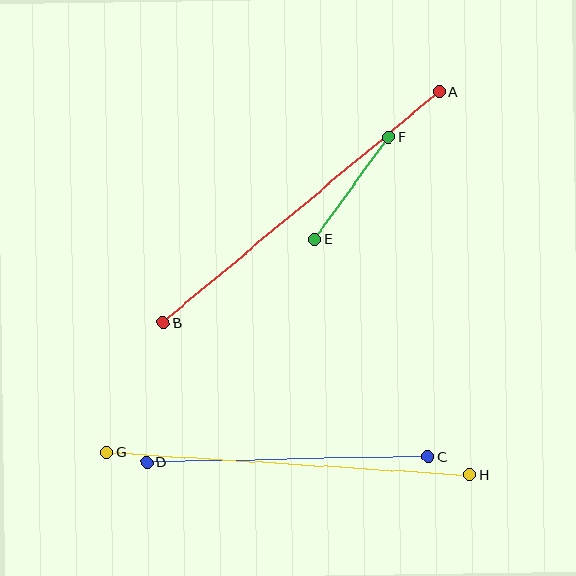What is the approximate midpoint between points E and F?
The midpoint is at approximately (352, 188) pixels.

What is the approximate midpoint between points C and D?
The midpoint is at approximately (287, 459) pixels.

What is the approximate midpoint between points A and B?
The midpoint is at approximately (301, 207) pixels.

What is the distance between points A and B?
The distance is approximately 360 pixels.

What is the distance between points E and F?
The distance is approximately 126 pixels.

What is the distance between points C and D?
The distance is approximately 282 pixels.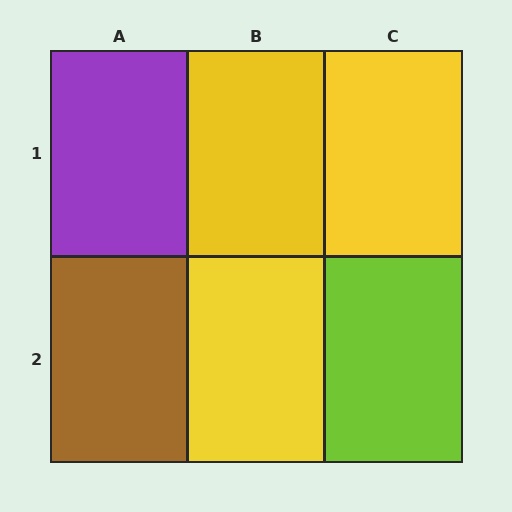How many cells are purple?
1 cell is purple.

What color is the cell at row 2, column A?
Brown.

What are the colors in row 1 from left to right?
Purple, yellow, yellow.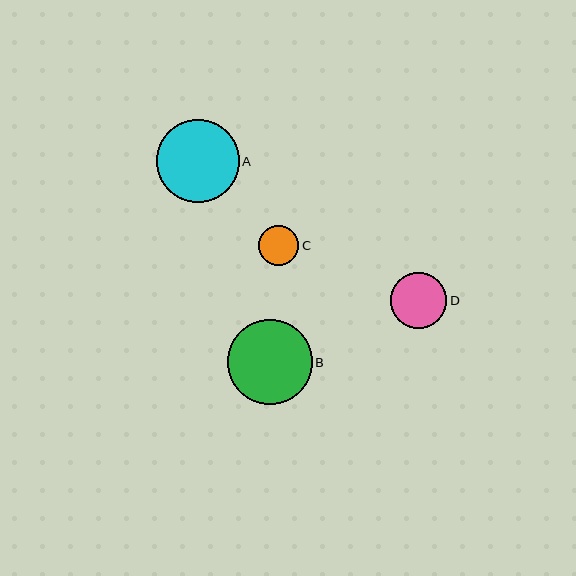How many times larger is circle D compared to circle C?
Circle D is approximately 1.4 times the size of circle C.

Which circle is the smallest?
Circle C is the smallest with a size of approximately 40 pixels.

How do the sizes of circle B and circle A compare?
Circle B and circle A are approximately the same size.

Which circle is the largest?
Circle B is the largest with a size of approximately 85 pixels.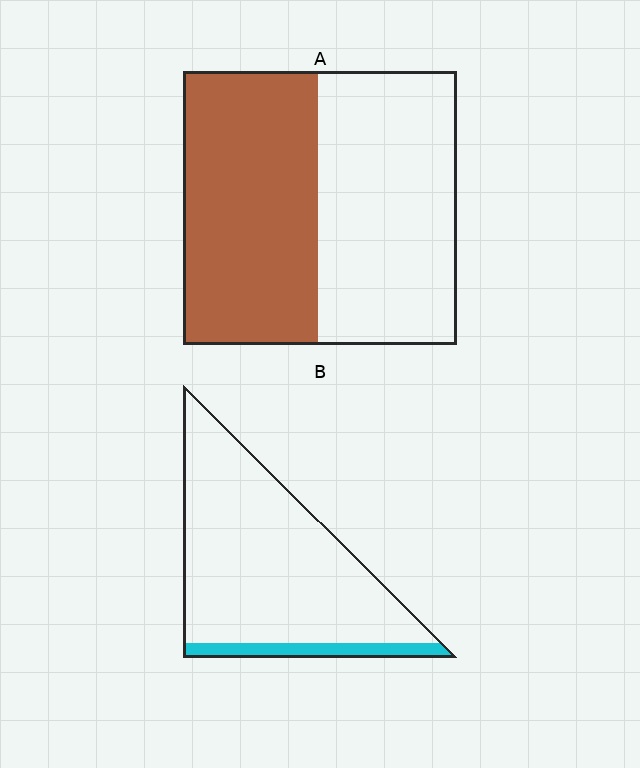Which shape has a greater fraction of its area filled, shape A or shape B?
Shape A.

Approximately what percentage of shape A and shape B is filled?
A is approximately 50% and B is approximately 10%.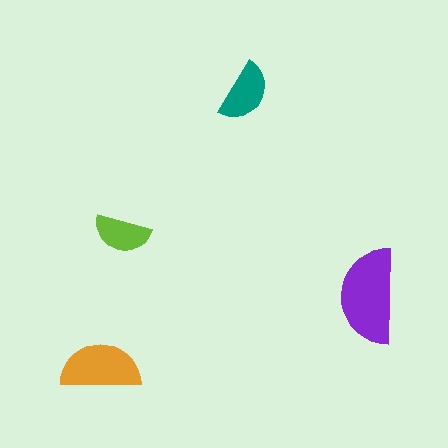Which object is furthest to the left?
The orange semicircle is leftmost.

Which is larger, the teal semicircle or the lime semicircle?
The teal one.